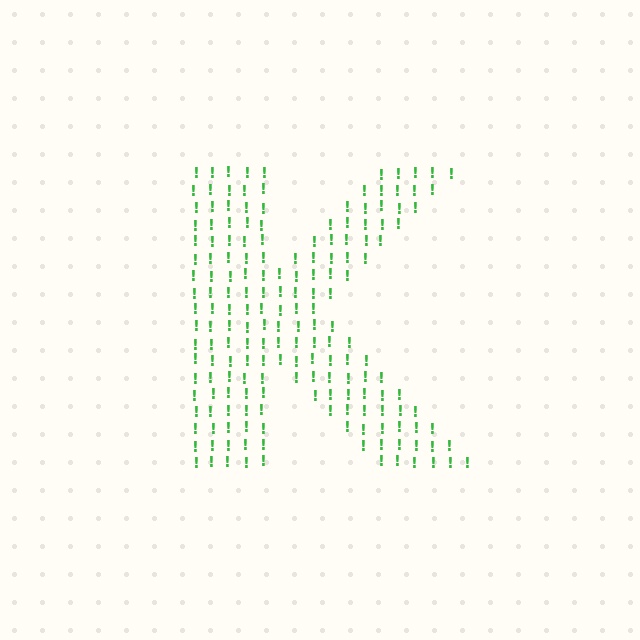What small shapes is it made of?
It is made of small exclamation marks.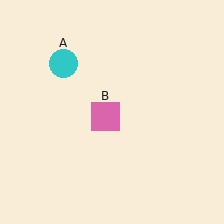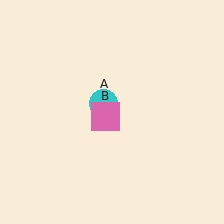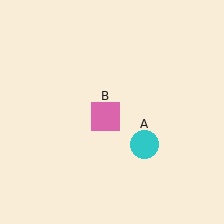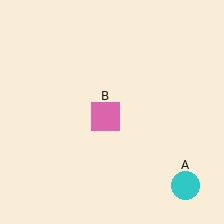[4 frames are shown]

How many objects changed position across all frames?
1 object changed position: cyan circle (object A).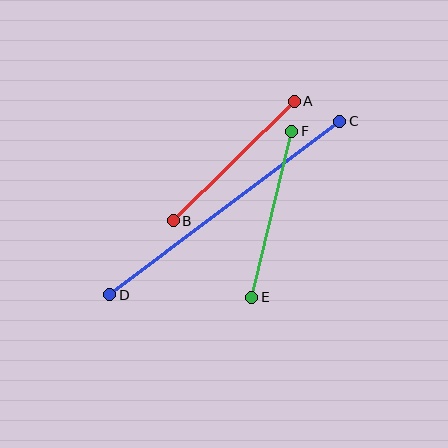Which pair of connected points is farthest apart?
Points C and D are farthest apart.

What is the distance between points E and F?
The distance is approximately 171 pixels.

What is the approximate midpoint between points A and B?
The midpoint is at approximately (234, 161) pixels.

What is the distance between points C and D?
The distance is approximately 288 pixels.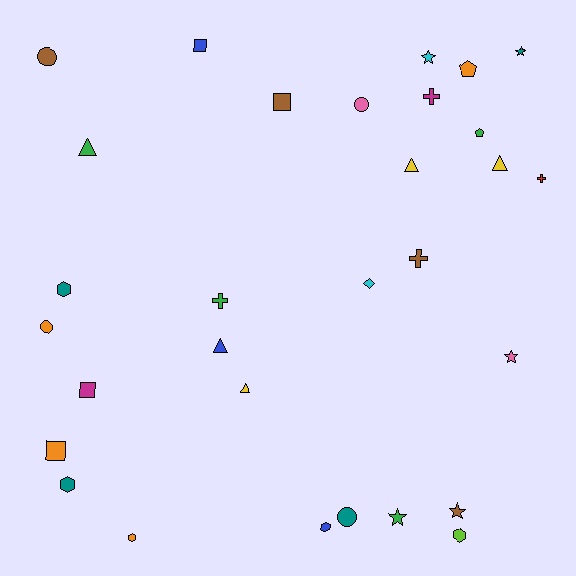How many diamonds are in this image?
There is 1 diamond.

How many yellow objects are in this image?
There are 3 yellow objects.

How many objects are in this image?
There are 30 objects.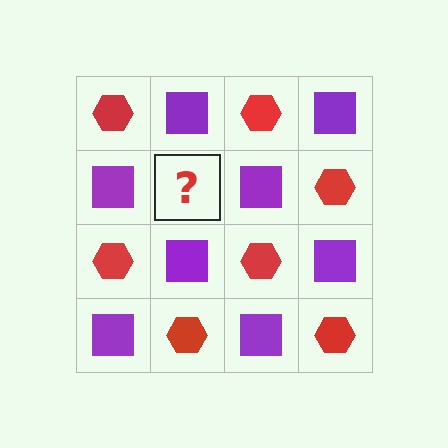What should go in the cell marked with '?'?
The missing cell should contain a red hexagon.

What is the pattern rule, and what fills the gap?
The rule is that it alternates red hexagon and purple square in a checkerboard pattern. The gap should be filled with a red hexagon.